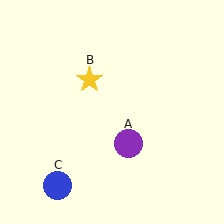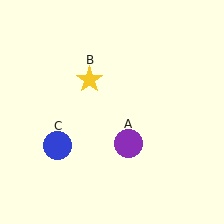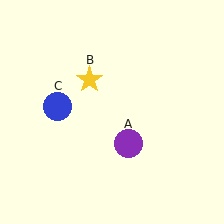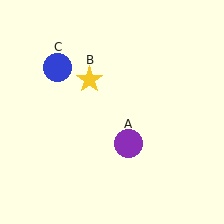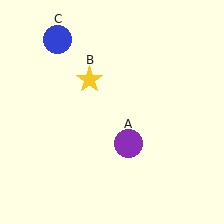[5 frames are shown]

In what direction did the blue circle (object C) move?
The blue circle (object C) moved up.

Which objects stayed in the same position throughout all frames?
Purple circle (object A) and yellow star (object B) remained stationary.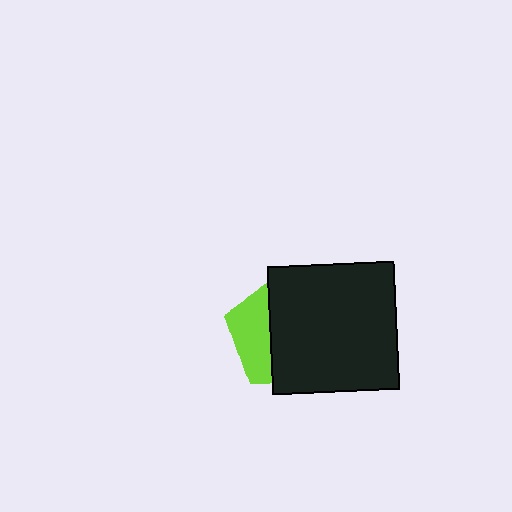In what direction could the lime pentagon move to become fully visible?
The lime pentagon could move left. That would shift it out from behind the black square entirely.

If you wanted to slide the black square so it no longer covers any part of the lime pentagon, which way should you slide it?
Slide it right — that is the most direct way to separate the two shapes.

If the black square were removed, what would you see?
You would see the complete lime pentagon.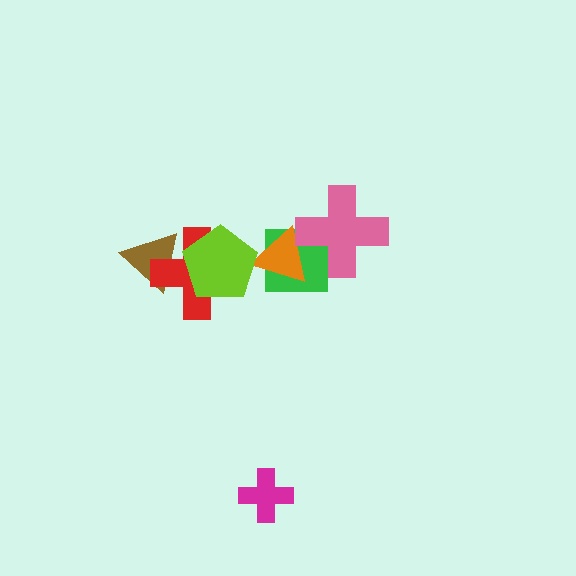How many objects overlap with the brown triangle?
2 objects overlap with the brown triangle.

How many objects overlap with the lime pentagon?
3 objects overlap with the lime pentagon.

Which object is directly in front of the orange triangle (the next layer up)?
The lime pentagon is directly in front of the orange triangle.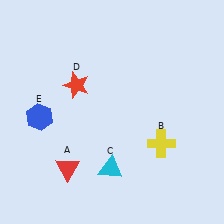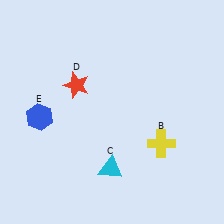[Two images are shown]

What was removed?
The red triangle (A) was removed in Image 2.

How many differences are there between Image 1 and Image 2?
There is 1 difference between the two images.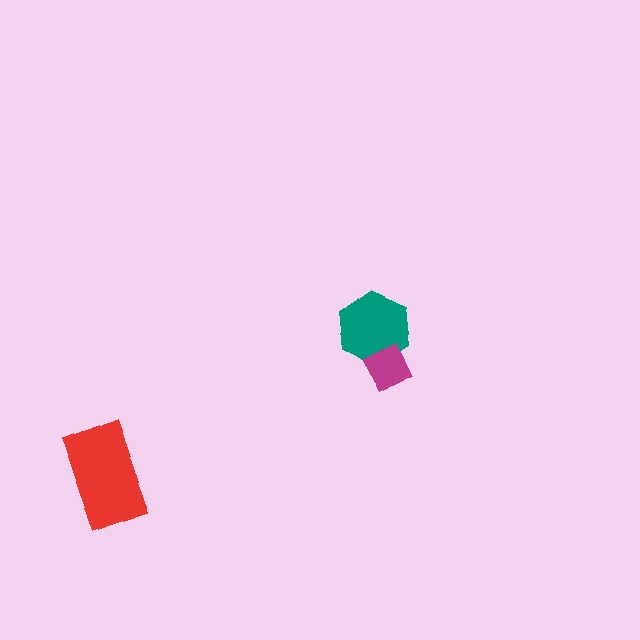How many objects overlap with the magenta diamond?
1 object overlaps with the magenta diamond.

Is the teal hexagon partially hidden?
Yes, it is partially covered by another shape.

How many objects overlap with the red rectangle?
0 objects overlap with the red rectangle.